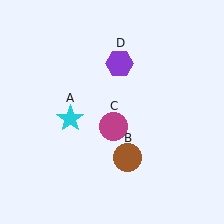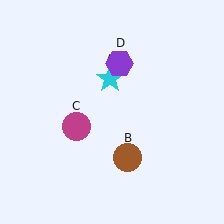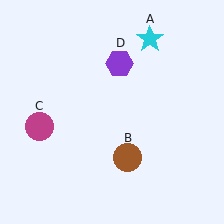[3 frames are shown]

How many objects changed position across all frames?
2 objects changed position: cyan star (object A), magenta circle (object C).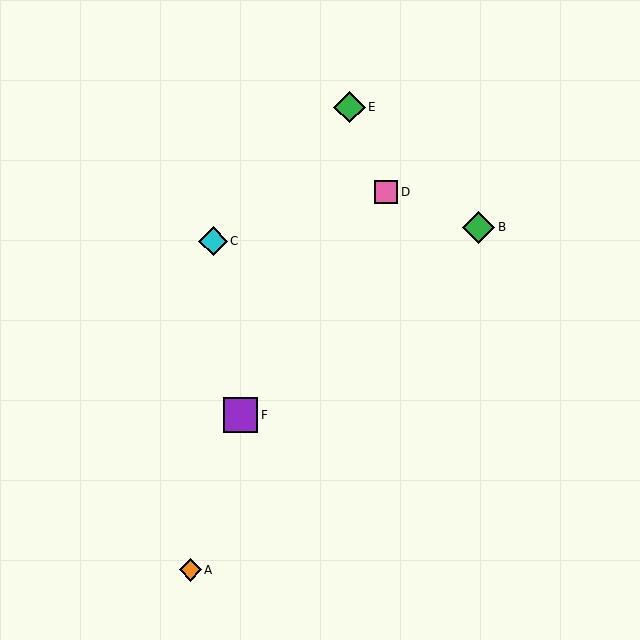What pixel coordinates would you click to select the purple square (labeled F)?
Click at (240, 415) to select the purple square F.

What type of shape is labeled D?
Shape D is a pink square.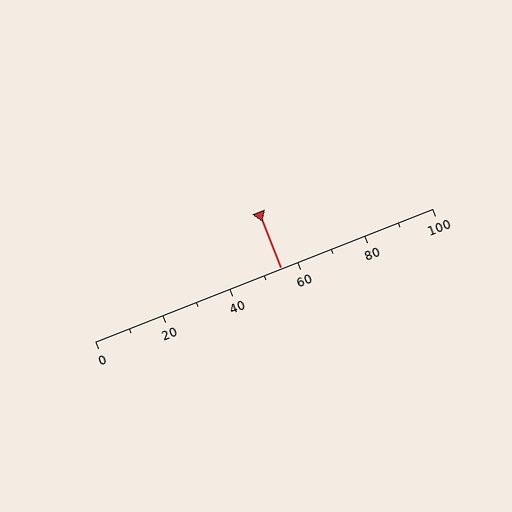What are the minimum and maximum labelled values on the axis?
The axis runs from 0 to 100.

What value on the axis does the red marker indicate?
The marker indicates approximately 55.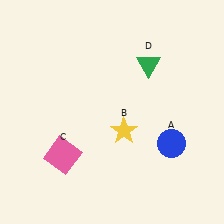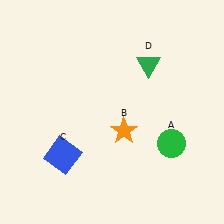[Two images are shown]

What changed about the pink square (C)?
In Image 1, C is pink. In Image 2, it changed to blue.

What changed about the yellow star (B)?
In Image 1, B is yellow. In Image 2, it changed to orange.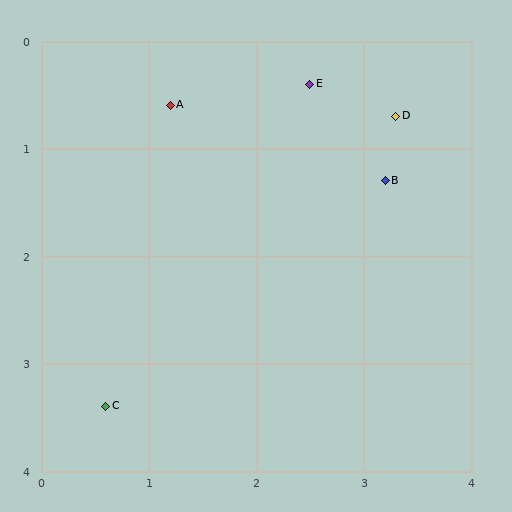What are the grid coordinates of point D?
Point D is at approximately (3.3, 0.7).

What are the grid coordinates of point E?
Point E is at approximately (2.5, 0.4).